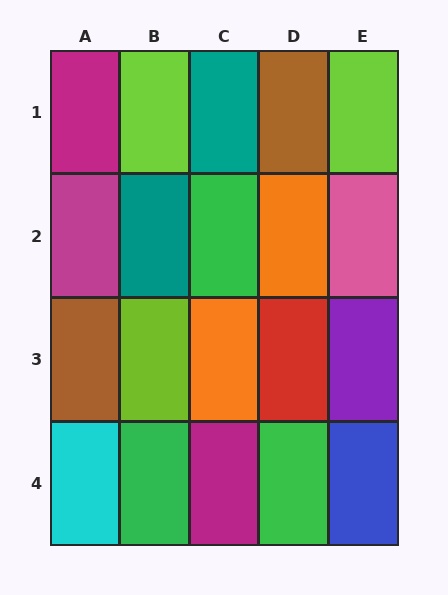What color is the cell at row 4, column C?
Magenta.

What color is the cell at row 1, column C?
Teal.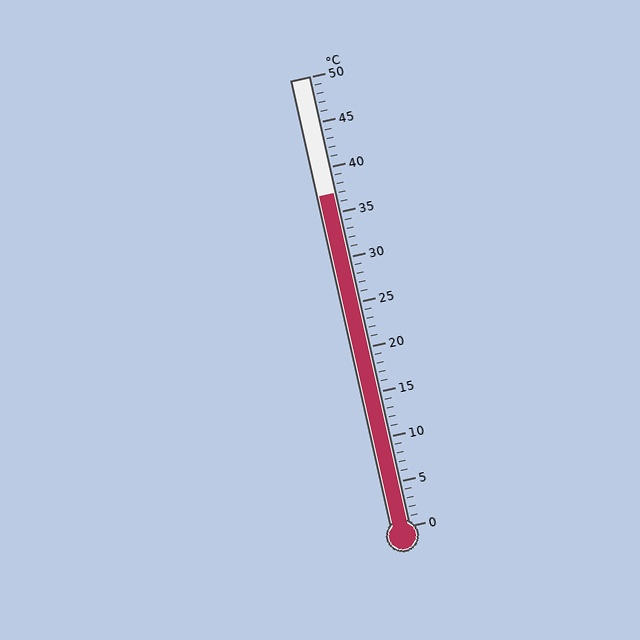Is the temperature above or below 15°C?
The temperature is above 15°C.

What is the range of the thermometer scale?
The thermometer scale ranges from 0°C to 50°C.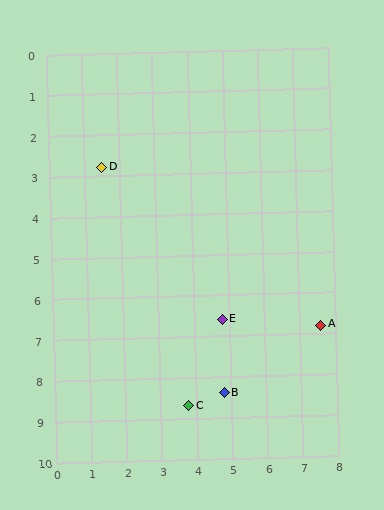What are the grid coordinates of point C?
Point C is at approximately (3.8, 8.7).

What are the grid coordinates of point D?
Point D is at approximately (1.5, 2.8).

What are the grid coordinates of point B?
Point B is at approximately (4.8, 8.4).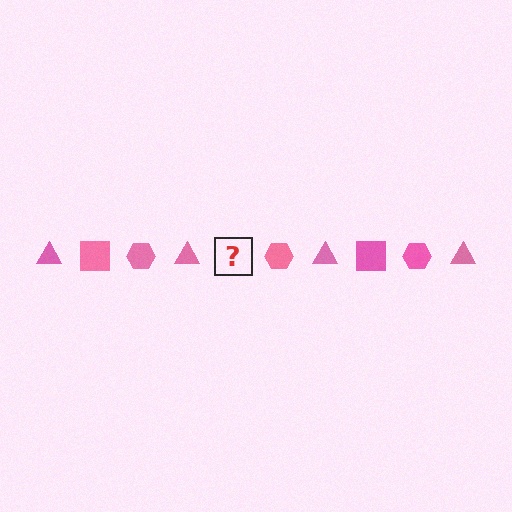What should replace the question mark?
The question mark should be replaced with a pink square.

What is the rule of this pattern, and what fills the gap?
The rule is that the pattern cycles through triangle, square, hexagon shapes in pink. The gap should be filled with a pink square.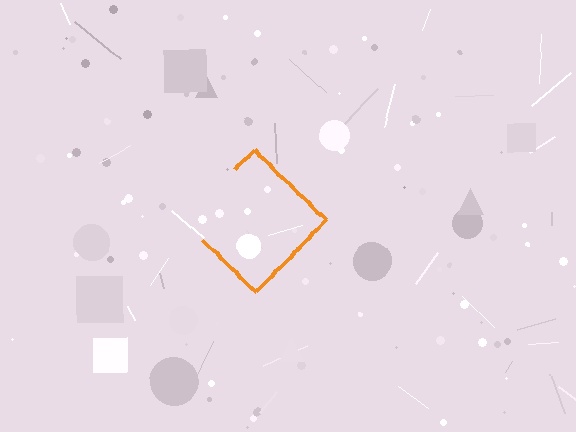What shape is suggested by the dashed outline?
The dashed outline suggests a diamond.